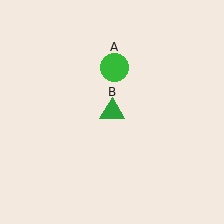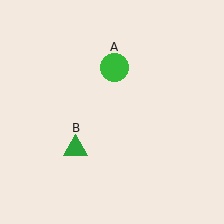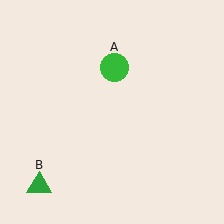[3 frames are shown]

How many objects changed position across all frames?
1 object changed position: green triangle (object B).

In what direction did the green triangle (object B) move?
The green triangle (object B) moved down and to the left.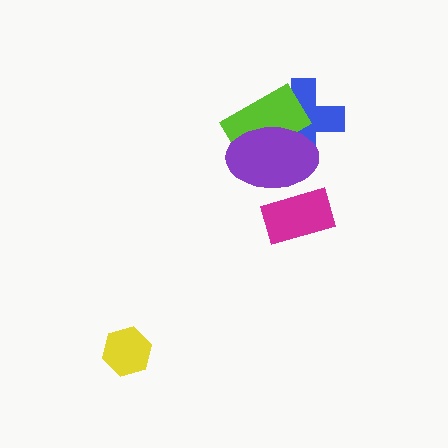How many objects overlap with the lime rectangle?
2 objects overlap with the lime rectangle.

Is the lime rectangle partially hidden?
Yes, it is partially covered by another shape.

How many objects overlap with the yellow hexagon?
0 objects overlap with the yellow hexagon.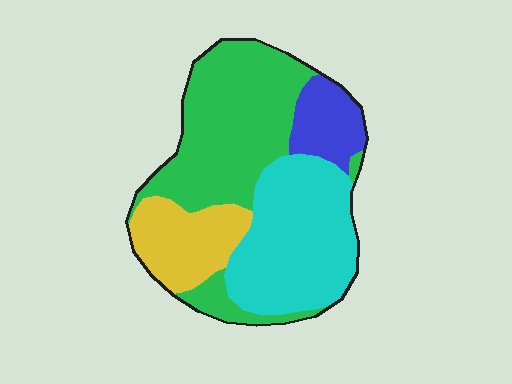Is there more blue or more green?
Green.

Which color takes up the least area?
Blue, at roughly 10%.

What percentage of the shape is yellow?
Yellow covers around 15% of the shape.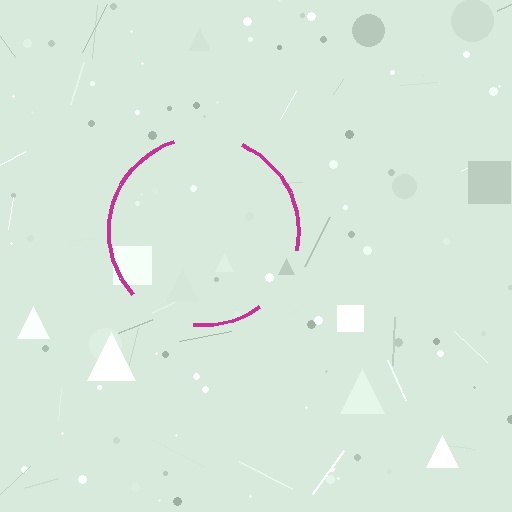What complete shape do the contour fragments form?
The contour fragments form a circle.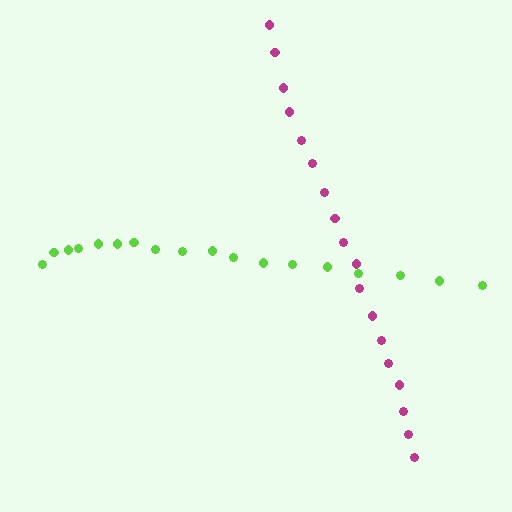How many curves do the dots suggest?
There are 2 distinct paths.